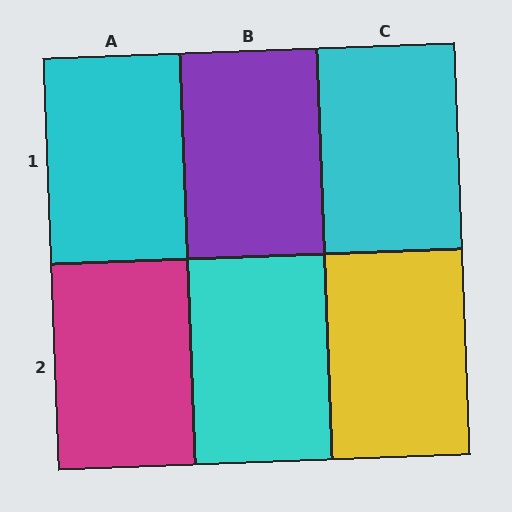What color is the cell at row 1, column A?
Cyan.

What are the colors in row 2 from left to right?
Magenta, cyan, yellow.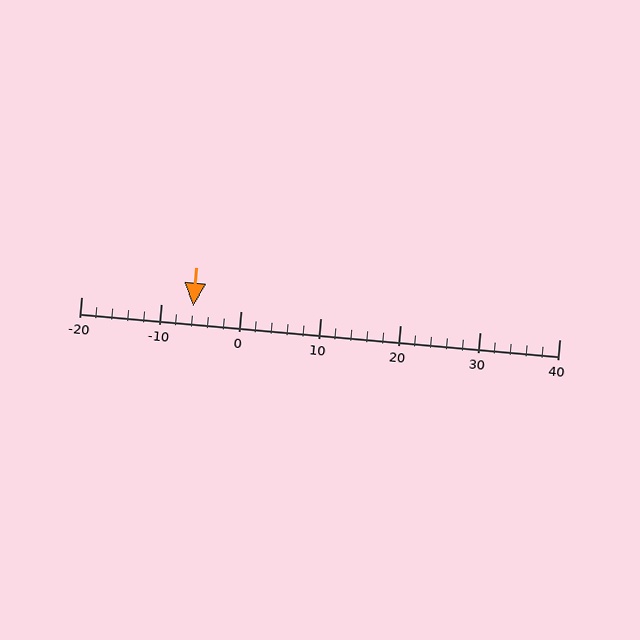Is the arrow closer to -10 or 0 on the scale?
The arrow is closer to -10.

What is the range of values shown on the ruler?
The ruler shows values from -20 to 40.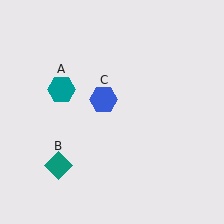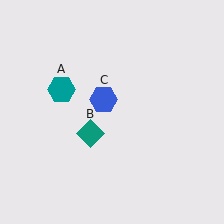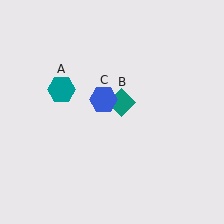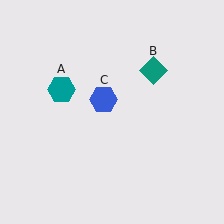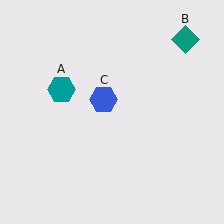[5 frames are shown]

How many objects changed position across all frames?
1 object changed position: teal diamond (object B).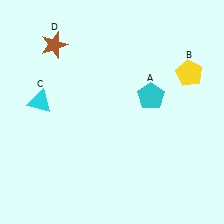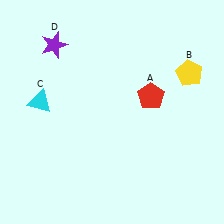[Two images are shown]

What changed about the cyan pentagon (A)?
In Image 1, A is cyan. In Image 2, it changed to red.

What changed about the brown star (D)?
In Image 1, D is brown. In Image 2, it changed to purple.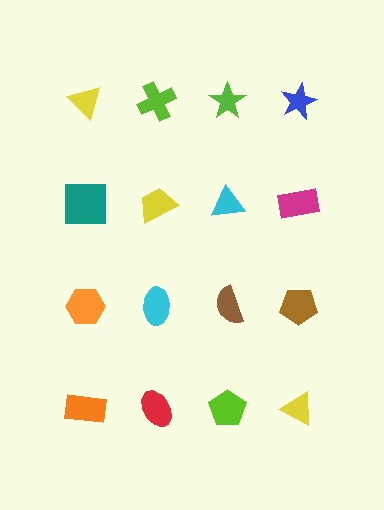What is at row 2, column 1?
A teal square.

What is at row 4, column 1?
An orange rectangle.